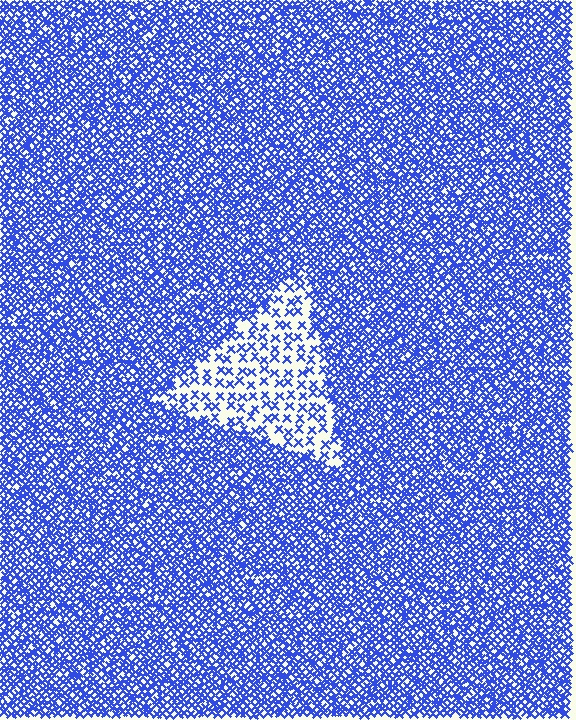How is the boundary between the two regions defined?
The boundary is defined by a change in element density (approximately 2.9x ratio). All elements are the same color, size, and shape.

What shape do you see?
I see a triangle.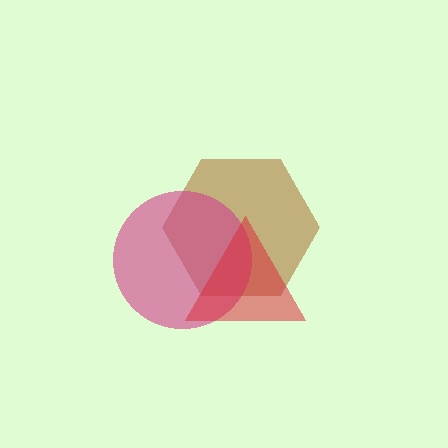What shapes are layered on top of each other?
The layered shapes are: a brown hexagon, a magenta circle, a red triangle.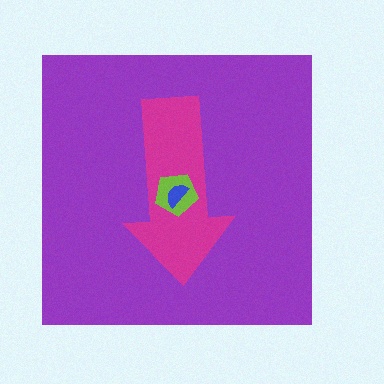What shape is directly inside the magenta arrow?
The lime pentagon.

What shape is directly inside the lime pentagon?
The blue semicircle.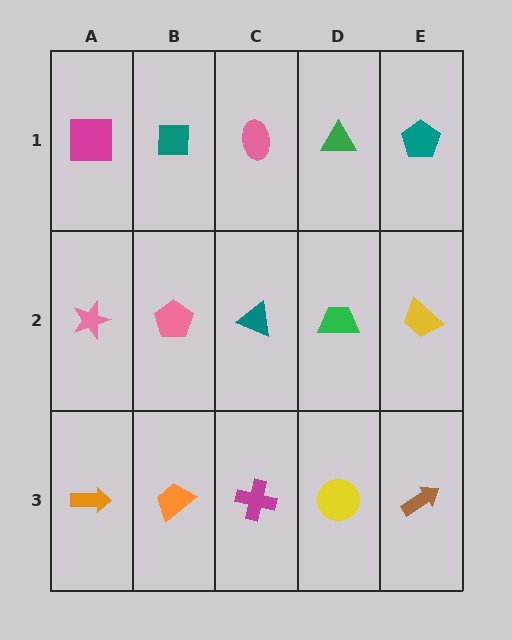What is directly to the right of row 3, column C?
A yellow circle.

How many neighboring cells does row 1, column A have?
2.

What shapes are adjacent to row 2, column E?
A teal pentagon (row 1, column E), a brown arrow (row 3, column E), a green trapezoid (row 2, column D).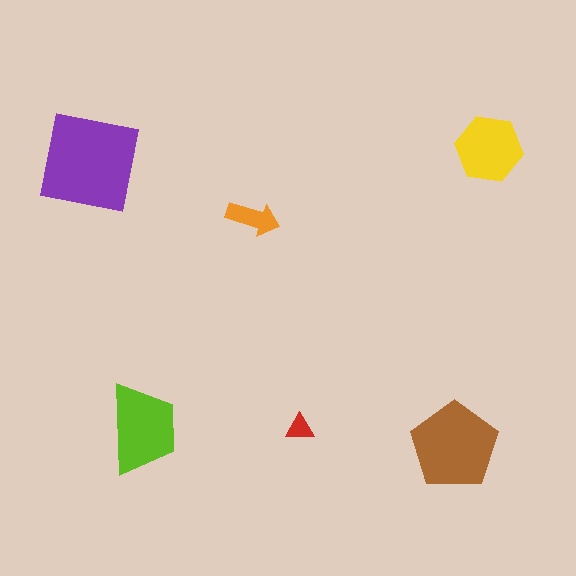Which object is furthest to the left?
The purple square is leftmost.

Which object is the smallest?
The red triangle.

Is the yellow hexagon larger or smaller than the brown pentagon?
Smaller.